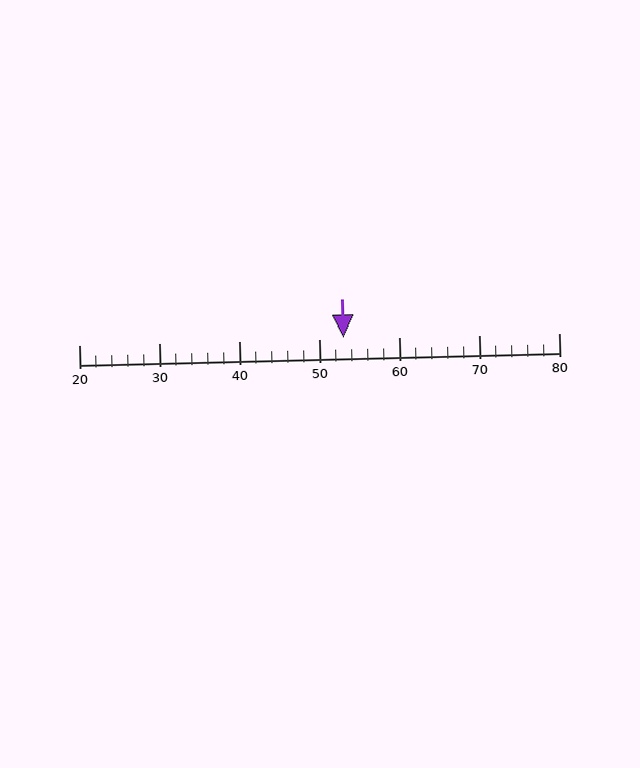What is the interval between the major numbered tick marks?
The major tick marks are spaced 10 units apart.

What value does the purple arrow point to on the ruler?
The purple arrow points to approximately 53.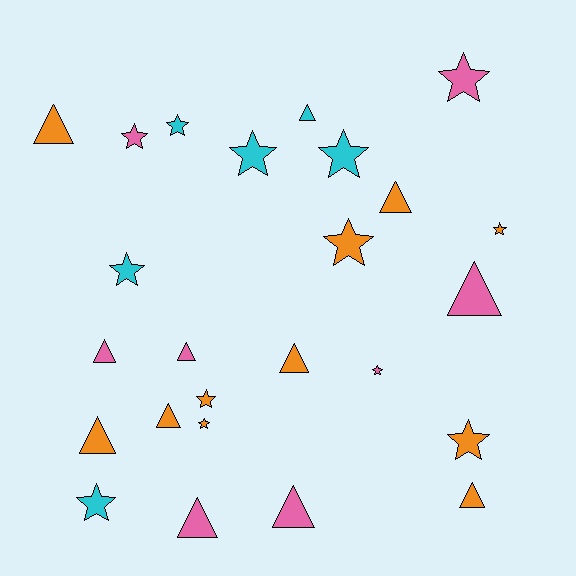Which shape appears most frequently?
Star, with 13 objects.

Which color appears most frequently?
Orange, with 11 objects.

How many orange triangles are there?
There are 6 orange triangles.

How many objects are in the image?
There are 25 objects.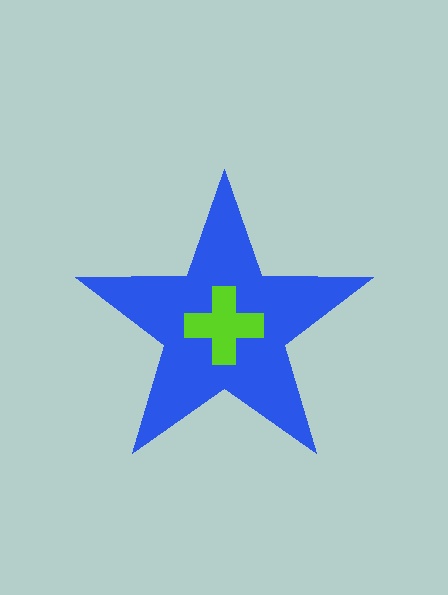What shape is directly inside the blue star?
The lime cross.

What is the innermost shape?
The lime cross.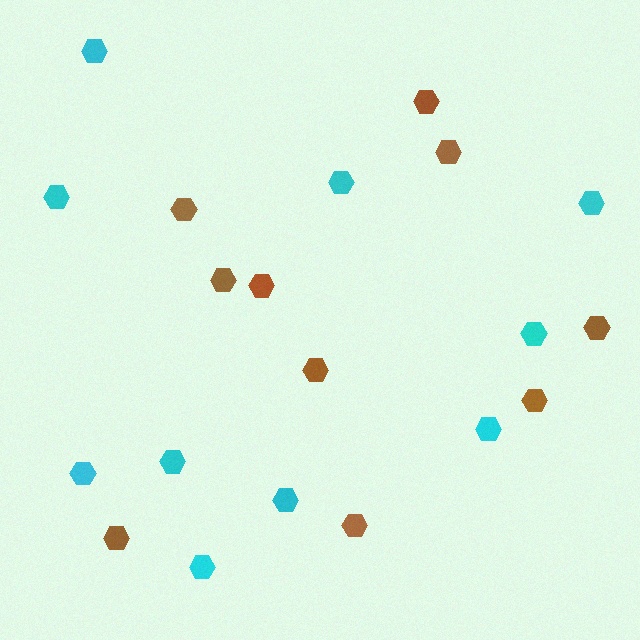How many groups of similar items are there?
There are 2 groups: one group of cyan hexagons (10) and one group of brown hexagons (10).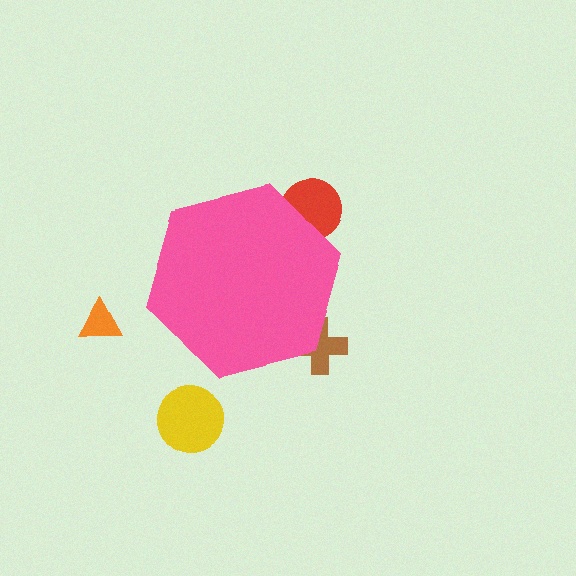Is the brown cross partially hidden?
Yes, the brown cross is partially hidden behind the pink hexagon.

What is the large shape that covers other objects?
A pink hexagon.